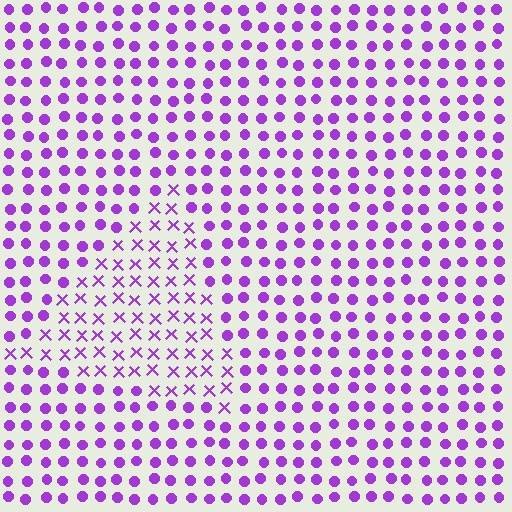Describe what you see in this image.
The image is filled with small purple elements arranged in a uniform grid. A triangle-shaped region contains X marks, while the surrounding area contains circles. The boundary is defined purely by the change in element shape.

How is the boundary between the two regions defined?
The boundary is defined by a change in element shape: X marks inside vs. circles outside. All elements share the same color and spacing.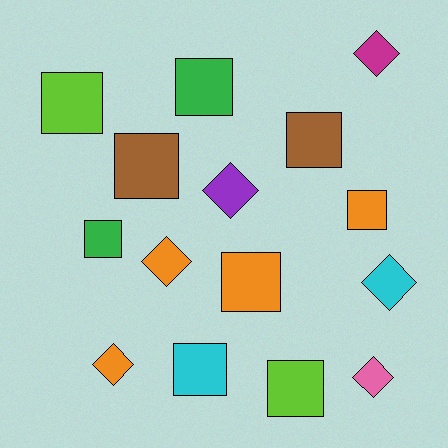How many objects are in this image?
There are 15 objects.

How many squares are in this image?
There are 9 squares.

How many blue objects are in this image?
There are no blue objects.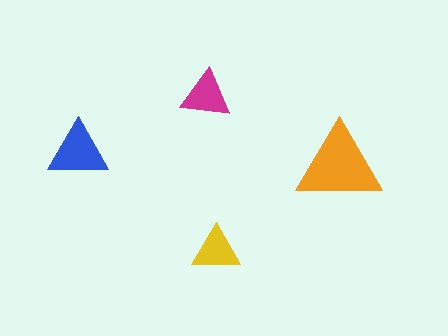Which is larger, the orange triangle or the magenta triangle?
The orange one.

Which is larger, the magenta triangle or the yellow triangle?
The magenta one.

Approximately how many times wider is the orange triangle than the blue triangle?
About 1.5 times wider.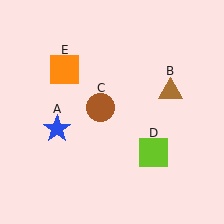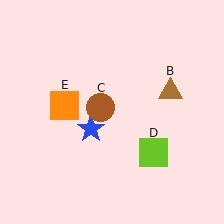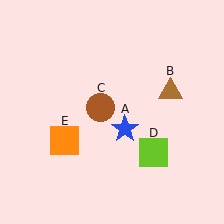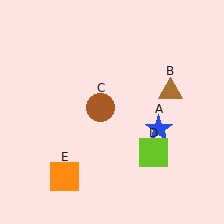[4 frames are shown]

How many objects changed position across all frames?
2 objects changed position: blue star (object A), orange square (object E).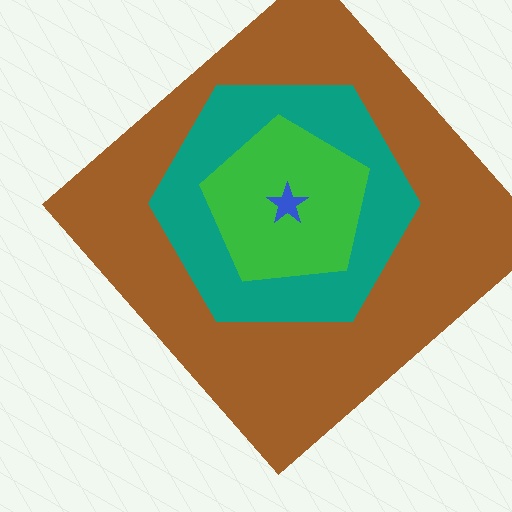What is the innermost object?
The blue star.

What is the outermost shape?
The brown diamond.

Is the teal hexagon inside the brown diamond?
Yes.